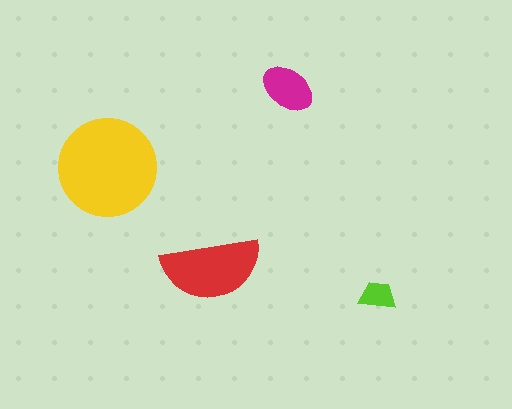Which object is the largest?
The yellow circle.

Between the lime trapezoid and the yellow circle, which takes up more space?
The yellow circle.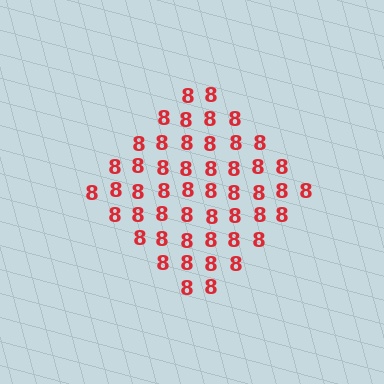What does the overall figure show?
The overall figure shows a diamond.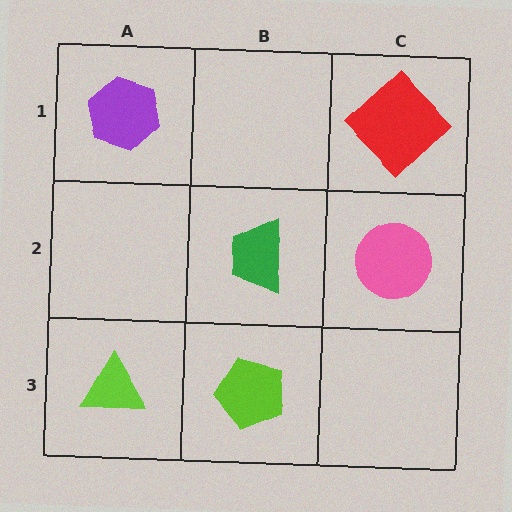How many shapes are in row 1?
2 shapes.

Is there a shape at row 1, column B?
No, that cell is empty.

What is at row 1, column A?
A purple hexagon.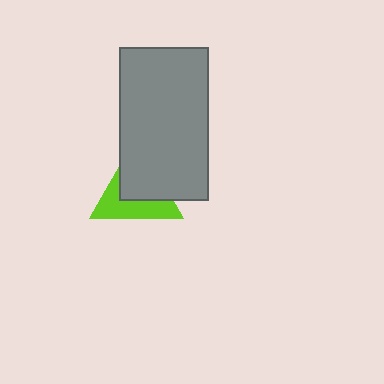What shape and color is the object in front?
The object in front is a gray rectangle.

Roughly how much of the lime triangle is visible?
About half of it is visible (roughly 48%).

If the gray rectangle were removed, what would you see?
You would see the complete lime triangle.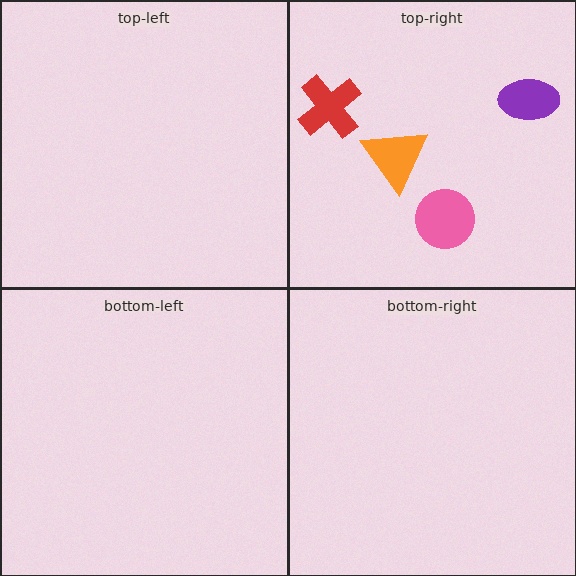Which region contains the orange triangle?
The top-right region.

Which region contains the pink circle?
The top-right region.